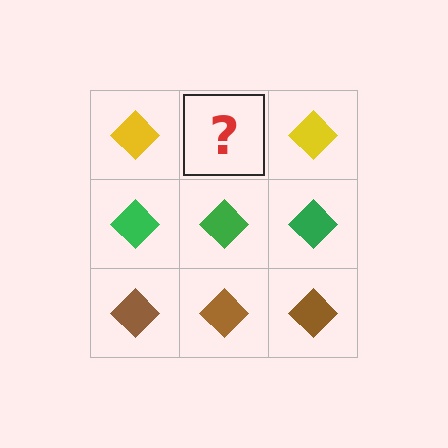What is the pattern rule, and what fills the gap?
The rule is that each row has a consistent color. The gap should be filled with a yellow diamond.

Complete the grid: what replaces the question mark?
The question mark should be replaced with a yellow diamond.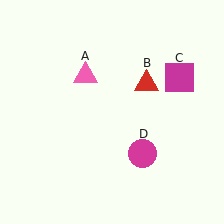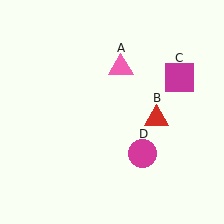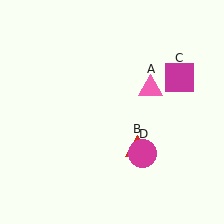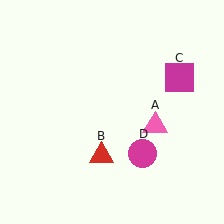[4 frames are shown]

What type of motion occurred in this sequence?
The pink triangle (object A), red triangle (object B) rotated clockwise around the center of the scene.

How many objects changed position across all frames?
2 objects changed position: pink triangle (object A), red triangle (object B).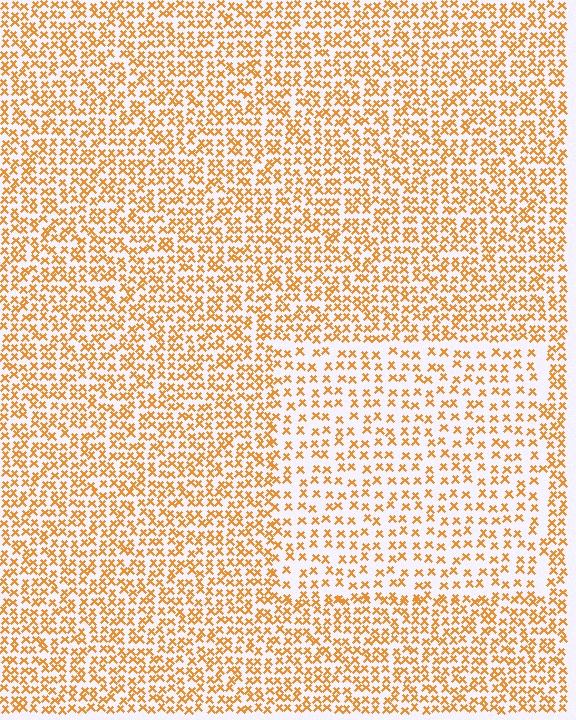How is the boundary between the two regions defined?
The boundary is defined by a change in element density (approximately 1.7x ratio). All elements are the same color, size, and shape.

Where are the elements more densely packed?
The elements are more densely packed outside the rectangle boundary.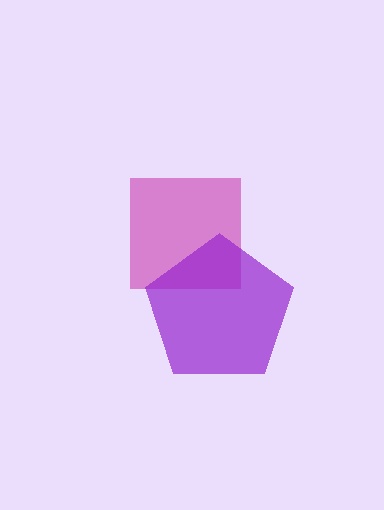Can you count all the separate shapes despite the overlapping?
Yes, there are 2 separate shapes.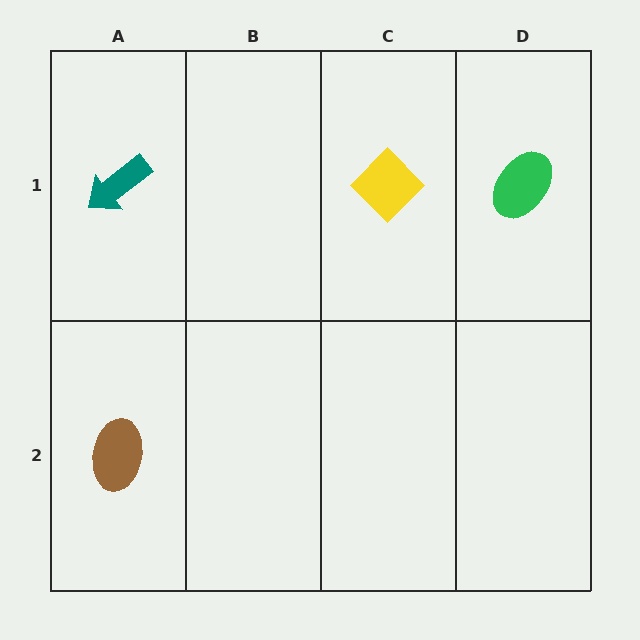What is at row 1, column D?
A green ellipse.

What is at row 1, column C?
A yellow diamond.